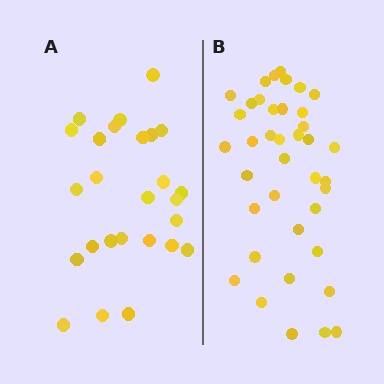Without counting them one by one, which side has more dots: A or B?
Region B (the right region) has more dots.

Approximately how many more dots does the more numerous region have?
Region B has approximately 15 more dots than region A.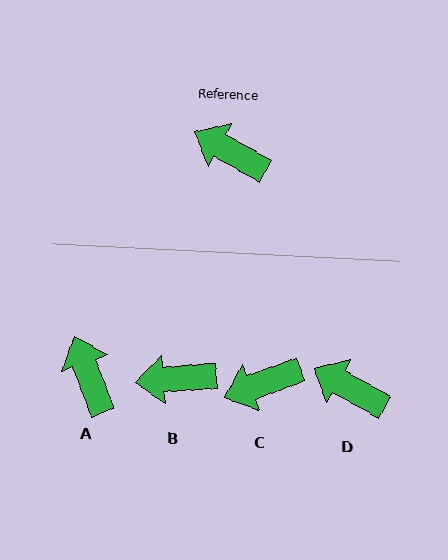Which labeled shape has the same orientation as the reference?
D.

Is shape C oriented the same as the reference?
No, it is off by about 50 degrees.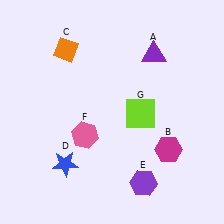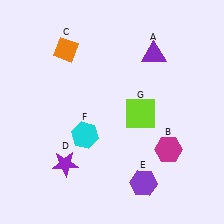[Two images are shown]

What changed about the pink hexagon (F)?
In Image 1, F is pink. In Image 2, it changed to cyan.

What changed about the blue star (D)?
In Image 1, D is blue. In Image 2, it changed to purple.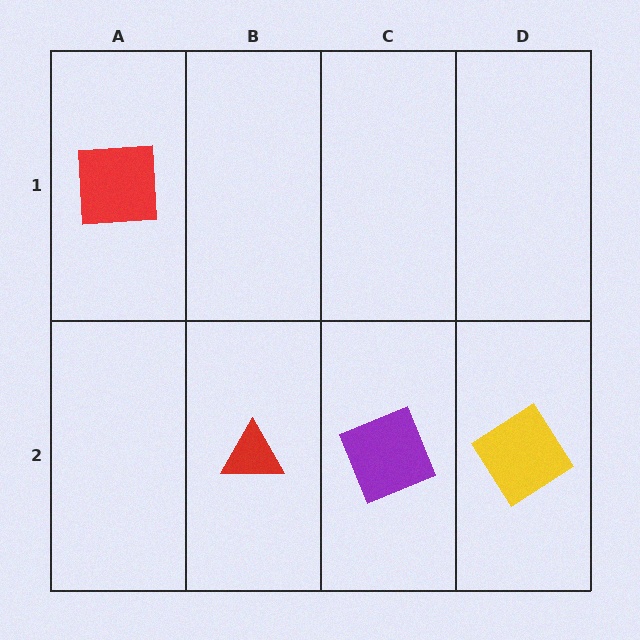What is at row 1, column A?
A red square.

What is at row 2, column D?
A yellow diamond.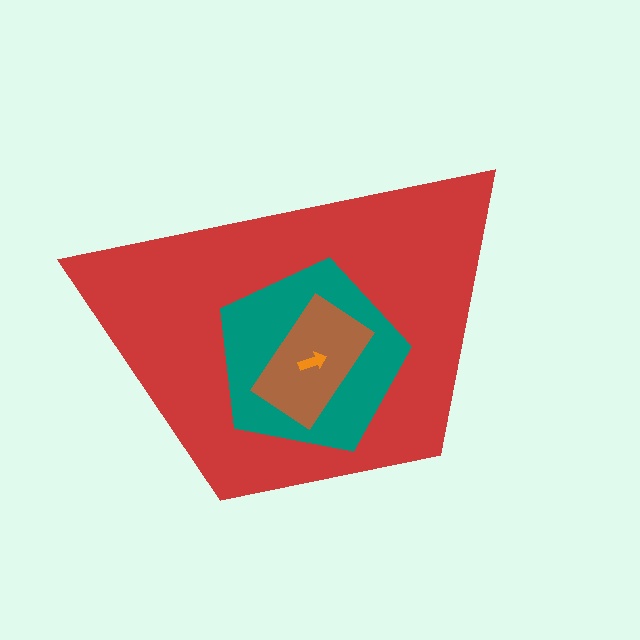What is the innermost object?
The orange arrow.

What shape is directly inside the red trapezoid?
The teal pentagon.